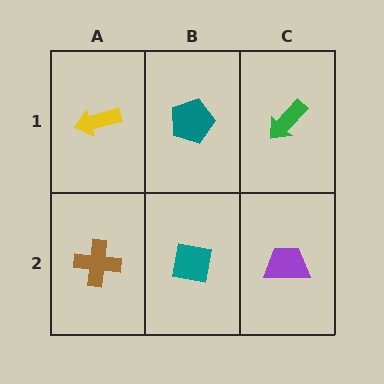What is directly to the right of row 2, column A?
A teal square.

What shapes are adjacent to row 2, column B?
A teal pentagon (row 1, column B), a brown cross (row 2, column A), a purple trapezoid (row 2, column C).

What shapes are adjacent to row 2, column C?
A green arrow (row 1, column C), a teal square (row 2, column B).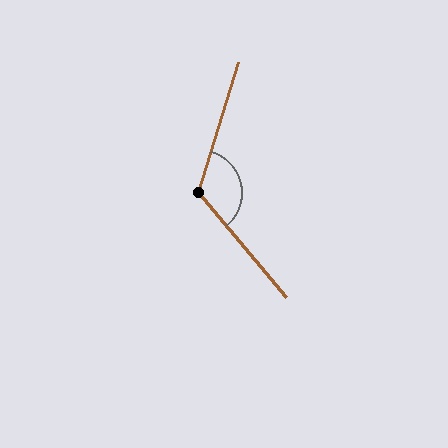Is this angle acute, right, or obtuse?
It is obtuse.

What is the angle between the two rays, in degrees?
Approximately 123 degrees.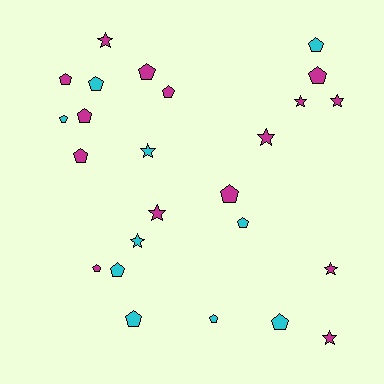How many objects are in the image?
There are 25 objects.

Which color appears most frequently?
Magenta, with 15 objects.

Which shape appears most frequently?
Pentagon, with 16 objects.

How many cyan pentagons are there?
There are 8 cyan pentagons.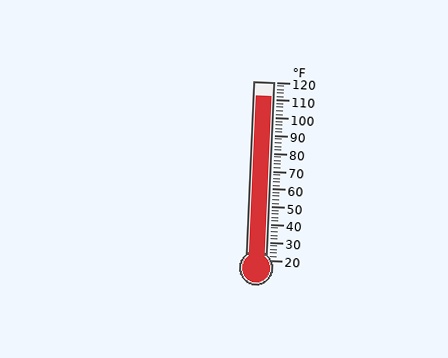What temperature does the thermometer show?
The thermometer shows approximately 112°F.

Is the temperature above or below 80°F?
The temperature is above 80°F.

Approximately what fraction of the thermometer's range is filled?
The thermometer is filled to approximately 90% of its range.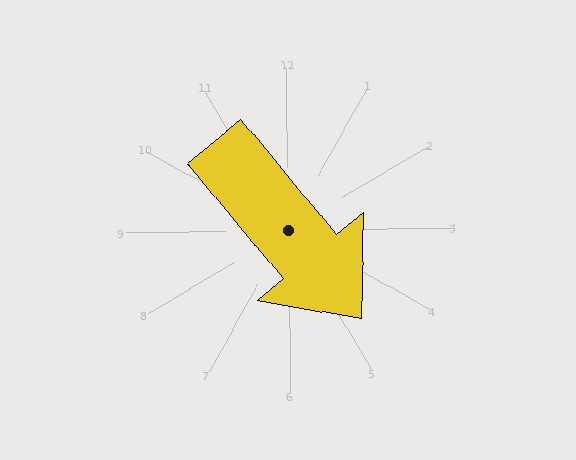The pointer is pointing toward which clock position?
Roughly 5 o'clock.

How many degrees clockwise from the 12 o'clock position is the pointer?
Approximately 141 degrees.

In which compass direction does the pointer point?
Southeast.